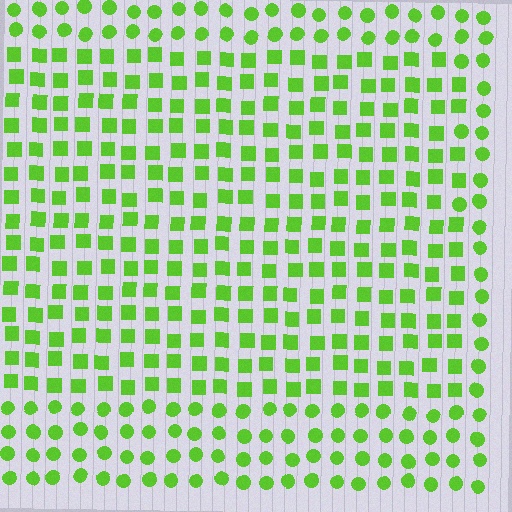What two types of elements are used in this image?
The image uses squares inside the rectangle region and circles outside it.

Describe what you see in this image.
The image is filled with small lime elements arranged in a uniform grid. A rectangle-shaped region contains squares, while the surrounding area contains circles. The boundary is defined purely by the change in element shape.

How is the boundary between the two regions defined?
The boundary is defined by a change in element shape: squares inside vs. circles outside. All elements share the same color and spacing.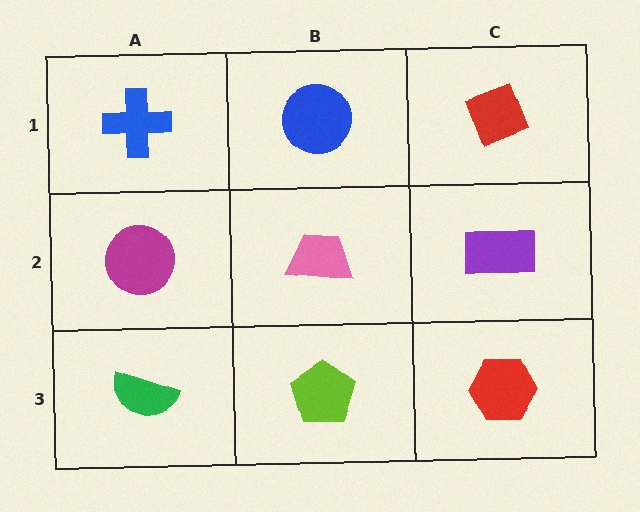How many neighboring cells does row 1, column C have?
2.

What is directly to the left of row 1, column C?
A blue circle.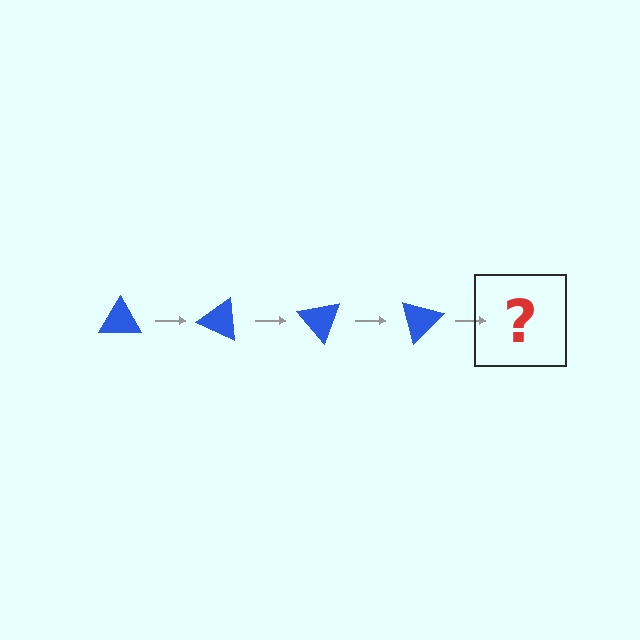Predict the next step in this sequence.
The next step is a blue triangle rotated 100 degrees.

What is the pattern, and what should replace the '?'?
The pattern is that the triangle rotates 25 degrees each step. The '?' should be a blue triangle rotated 100 degrees.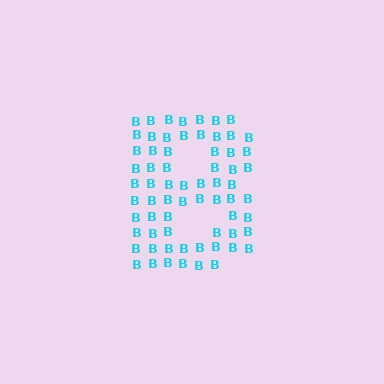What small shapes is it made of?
It is made of small letter B's.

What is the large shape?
The large shape is the letter B.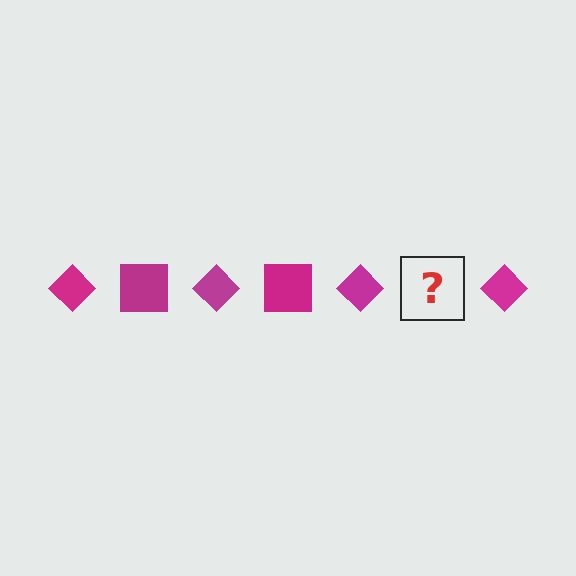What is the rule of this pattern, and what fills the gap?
The rule is that the pattern cycles through diamond, square shapes in magenta. The gap should be filled with a magenta square.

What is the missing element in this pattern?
The missing element is a magenta square.